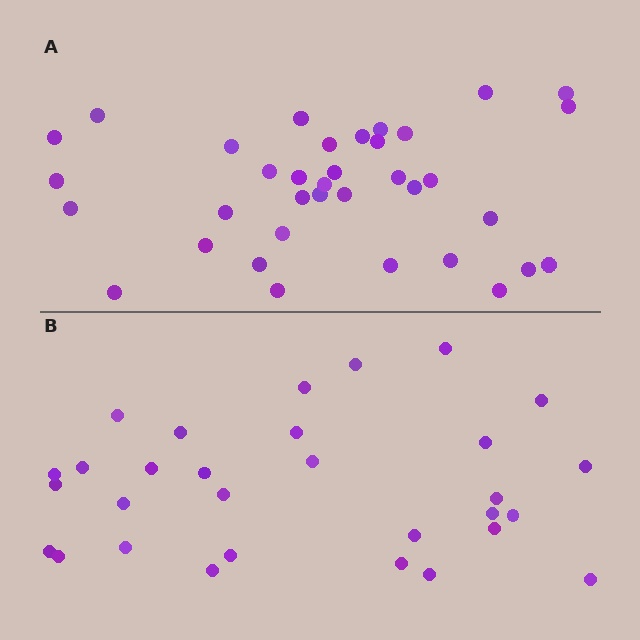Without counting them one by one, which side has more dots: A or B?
Region A (the top region) has more dots.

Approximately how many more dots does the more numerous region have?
Region A has about 6 more dots than region B.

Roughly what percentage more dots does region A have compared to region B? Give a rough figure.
About 20% more.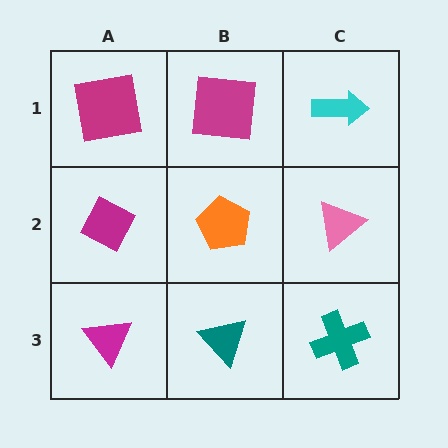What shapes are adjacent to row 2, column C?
A cyan arrow (row 1, column C), a teal cross (row 3, column C), an orange pentagon (row 2, column B).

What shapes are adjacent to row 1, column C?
A pink triangle (row 2, column C), a magenta square (row 1, column B).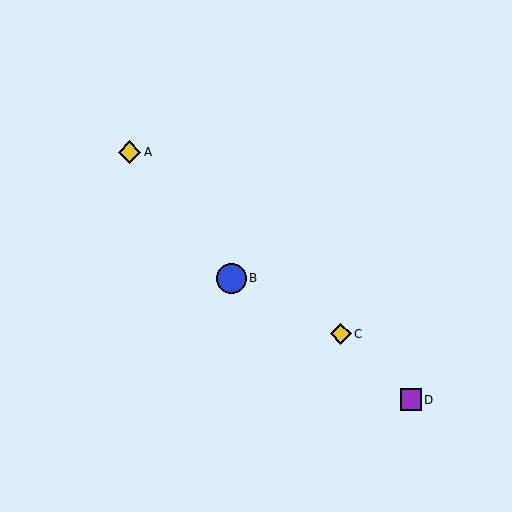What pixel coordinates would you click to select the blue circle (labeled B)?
Click at (231, 278) to select the blue circle B.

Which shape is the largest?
The blue circle (labeled B) is the largest.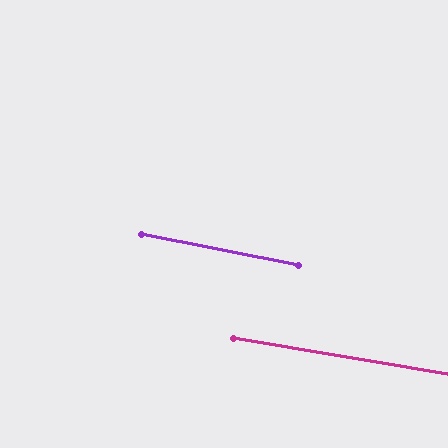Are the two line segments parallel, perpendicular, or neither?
Parallel — their directions differ by only 1.3°.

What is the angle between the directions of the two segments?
Approximately 1 degree.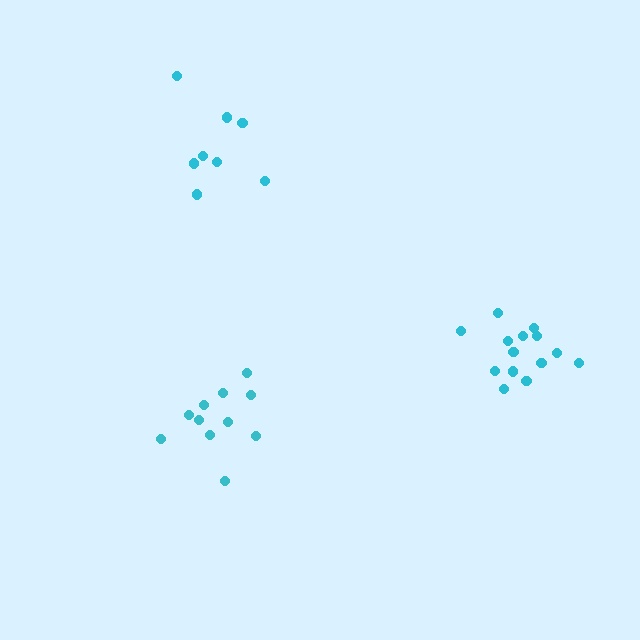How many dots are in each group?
Group 1: 8 dots, Group 2: 11 dots, Group 3: 14 dots (33 total).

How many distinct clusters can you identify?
There are 3 distinct clusters.